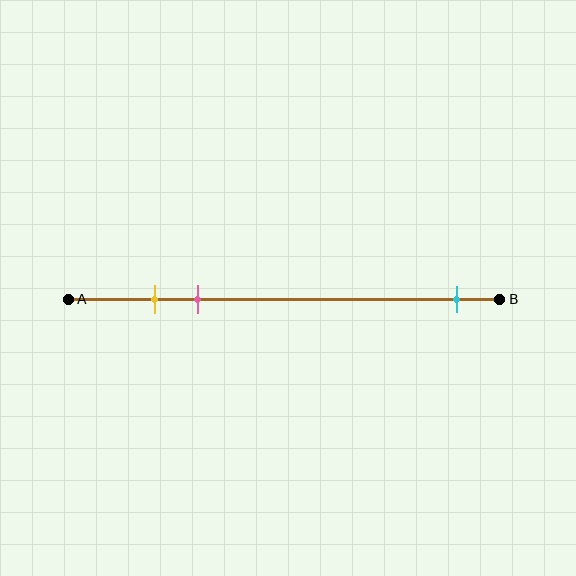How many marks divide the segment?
There are 3 marks dividing the segment.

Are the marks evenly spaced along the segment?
No, the marks are not evenly spaced.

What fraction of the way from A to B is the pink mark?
The pink mark is approximately 30% (0.3) of the way from A to B.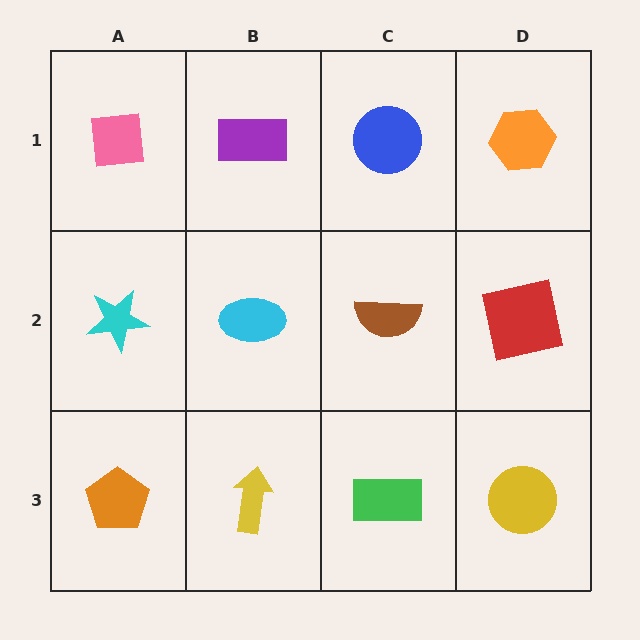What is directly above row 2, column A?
A pink square.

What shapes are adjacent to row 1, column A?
A cyan star (row 2, column A), a purple rectangle (row 1, column B).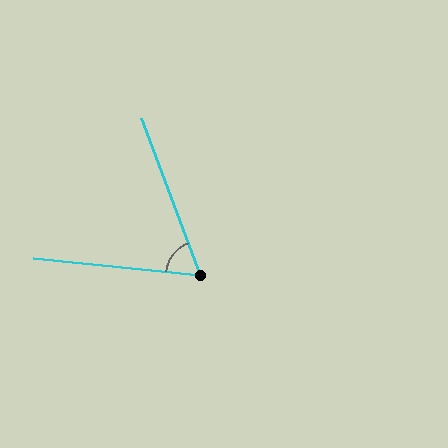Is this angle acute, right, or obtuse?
It is acute.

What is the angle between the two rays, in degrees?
Approximately 63 degrees.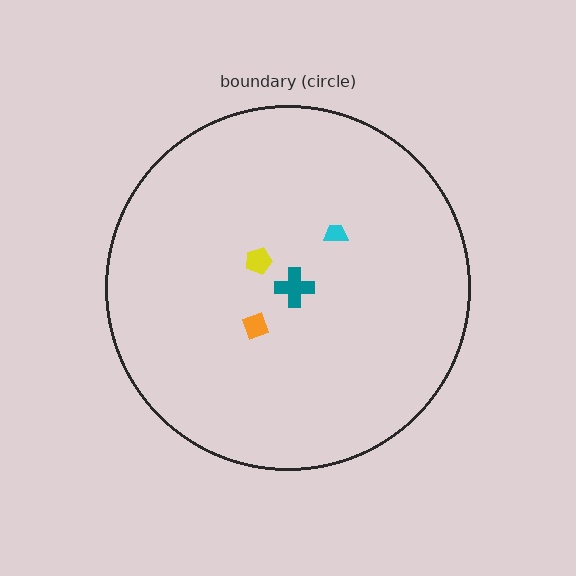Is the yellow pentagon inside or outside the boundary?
Inside.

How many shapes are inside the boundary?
4 inside, 0 outside.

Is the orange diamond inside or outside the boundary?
Inside.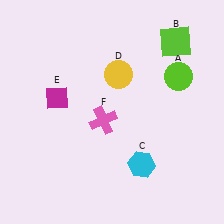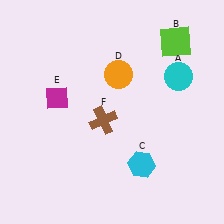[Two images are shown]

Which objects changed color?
A changed from lime to cyan. D changed from yellow to orange. F changed from pink to brown.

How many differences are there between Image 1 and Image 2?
There are 3 differences between the two images.